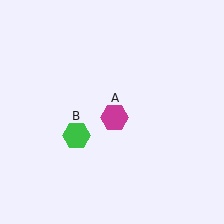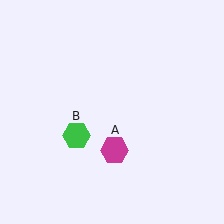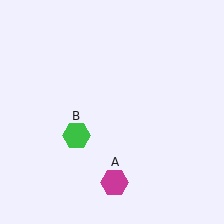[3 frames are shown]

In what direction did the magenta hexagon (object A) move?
The magenta hexagon (object A) moved down.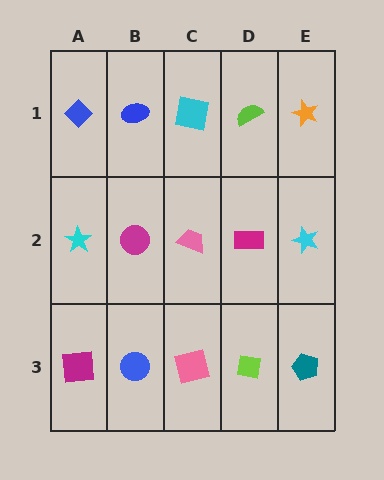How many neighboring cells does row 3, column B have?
3.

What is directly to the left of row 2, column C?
A magenta circle.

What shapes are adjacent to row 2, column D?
A lime semicircle (row 1, column D), a lime square (row 3, column D), a pink trapezoid (row 2, column C), a cyan star (row 2, column E).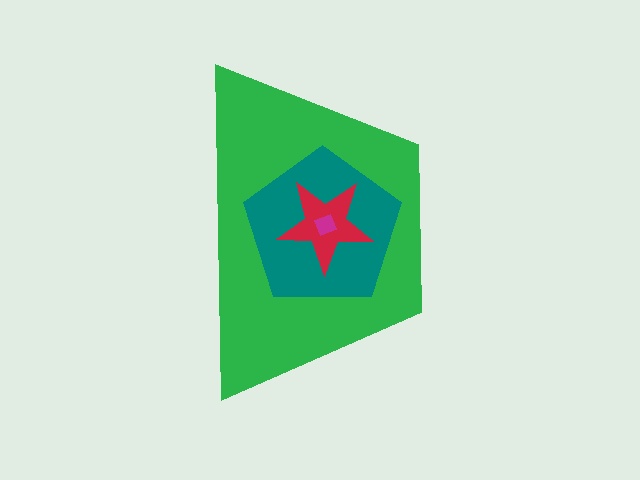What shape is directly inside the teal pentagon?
The red star.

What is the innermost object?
The magenta square.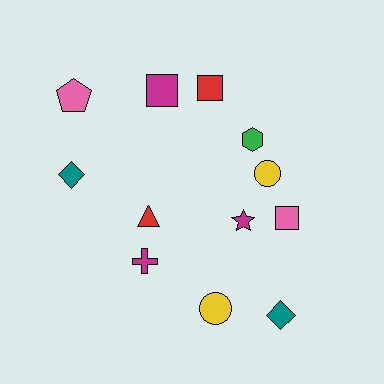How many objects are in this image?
There are 12 objects.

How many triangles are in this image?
There is 1 triangle.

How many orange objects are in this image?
There are no orange objects.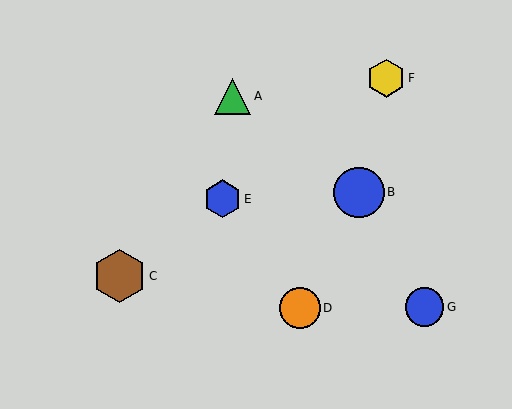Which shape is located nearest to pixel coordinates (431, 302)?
The blue circle (labeled G) at (425, 307) is nearest to that location.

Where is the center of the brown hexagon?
The center of the brown hexagon is at (120, 276).